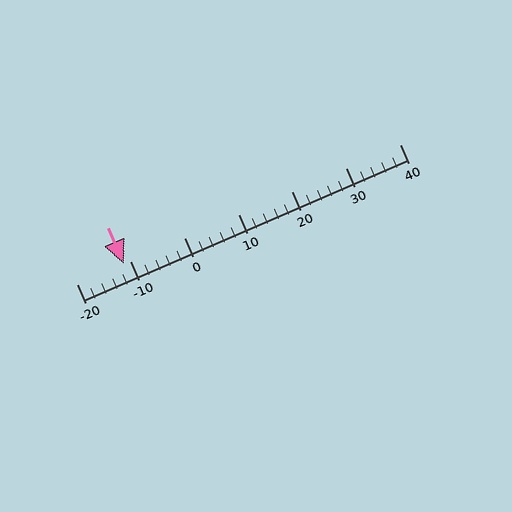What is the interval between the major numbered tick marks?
The major tick marks are spaced 10 units apart.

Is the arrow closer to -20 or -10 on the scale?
The arrow is closer to -10.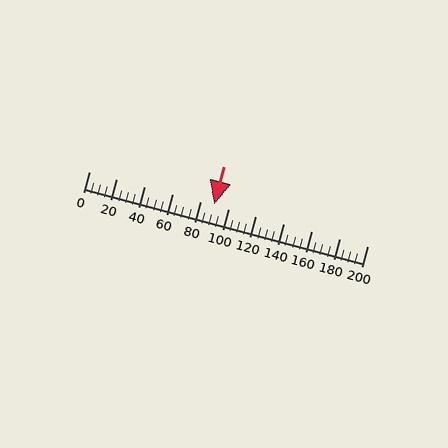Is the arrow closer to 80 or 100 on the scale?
The arrow is closer to 80.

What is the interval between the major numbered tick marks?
The major tick marks are spaced 20 units apart.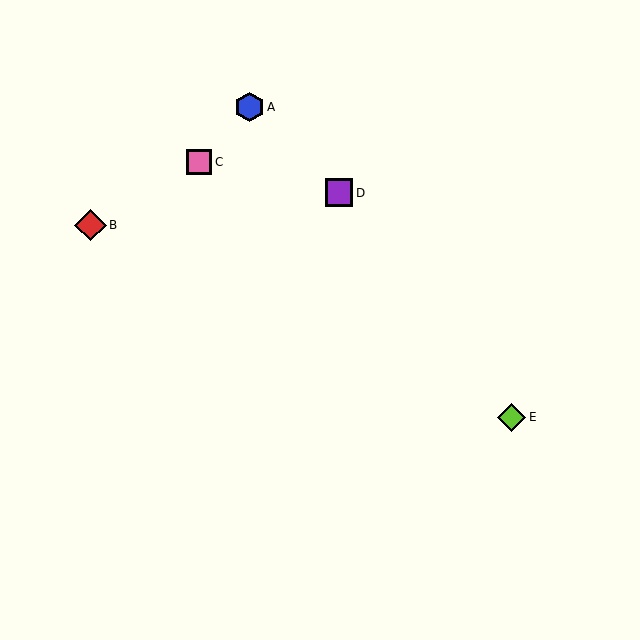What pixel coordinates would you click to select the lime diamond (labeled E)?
Click at (512, 417) to select the lime diamond E.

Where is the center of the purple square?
The center of the purple square is at (339, 193).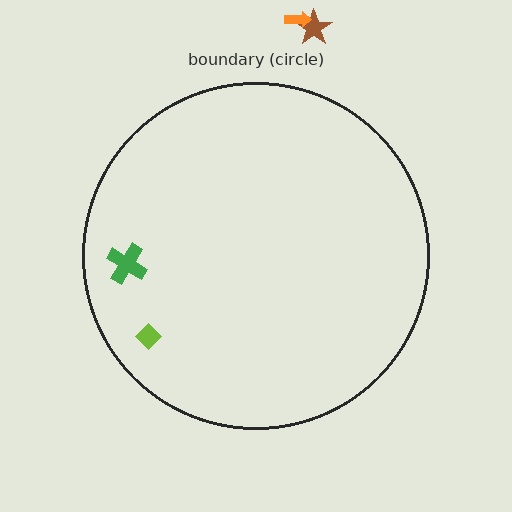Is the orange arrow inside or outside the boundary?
Outside.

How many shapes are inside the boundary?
2 inside, 2 outside.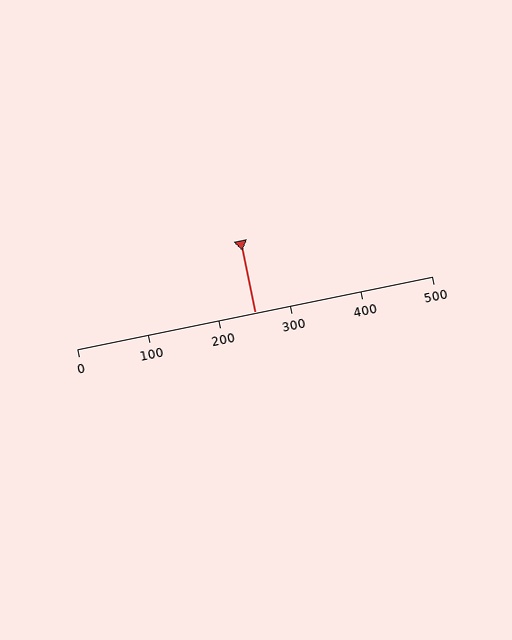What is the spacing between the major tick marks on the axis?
The major ticks are spaced 100 apart.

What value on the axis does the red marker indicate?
The marker indicates approximately 250.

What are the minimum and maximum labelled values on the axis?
The axis runs from 0 to 500.